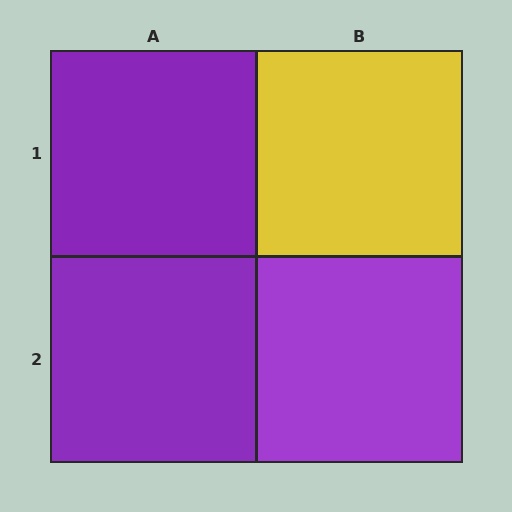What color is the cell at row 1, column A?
Purple.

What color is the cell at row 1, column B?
Yellow.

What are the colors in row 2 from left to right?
Purple, purple.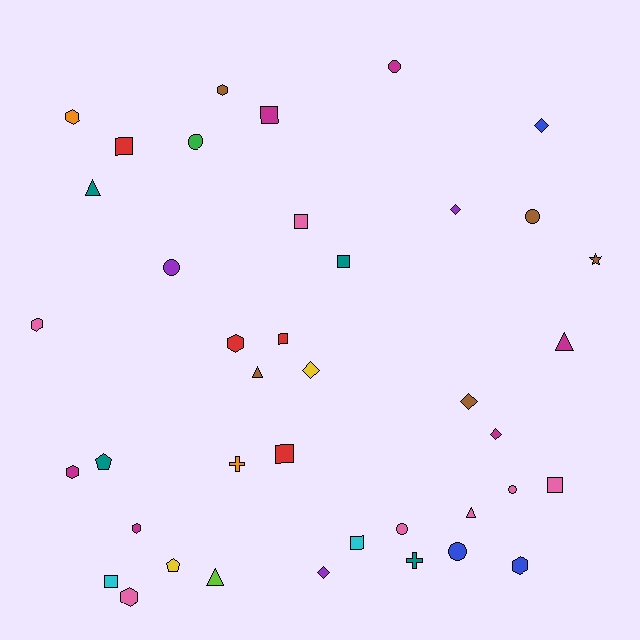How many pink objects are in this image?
There are 7 pink objects.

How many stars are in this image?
There is 1 star.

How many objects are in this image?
There are 40 objects.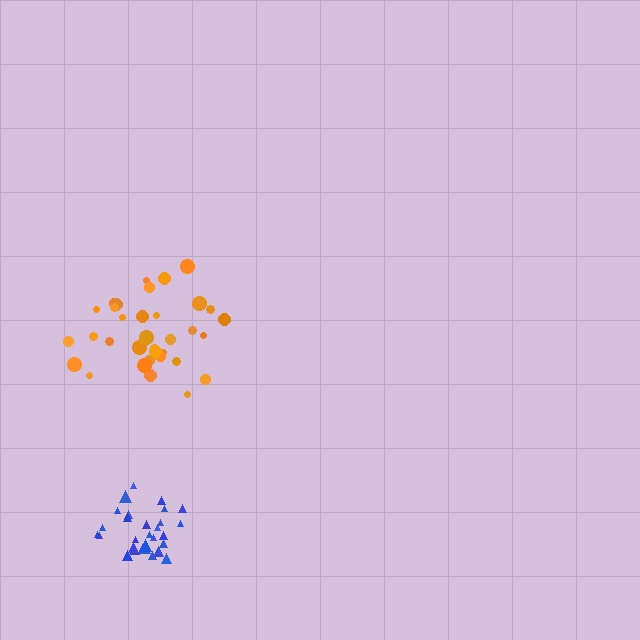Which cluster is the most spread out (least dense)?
Orange.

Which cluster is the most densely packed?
Blue.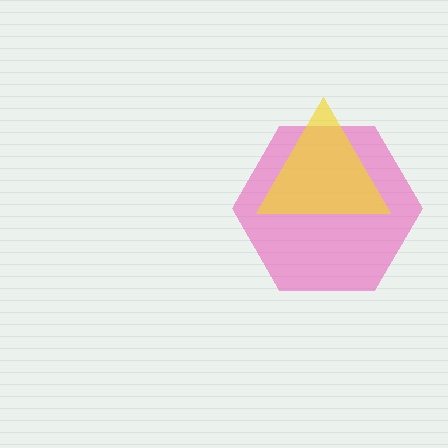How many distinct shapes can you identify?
There are 2 distinct shapes: a pink hexagon, a yellow triangle.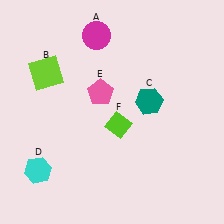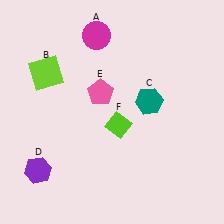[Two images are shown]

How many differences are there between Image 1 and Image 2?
There is 1 difference between the two images.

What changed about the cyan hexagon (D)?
In Image 1, D is cyan. In Image 2, it changed to purple.